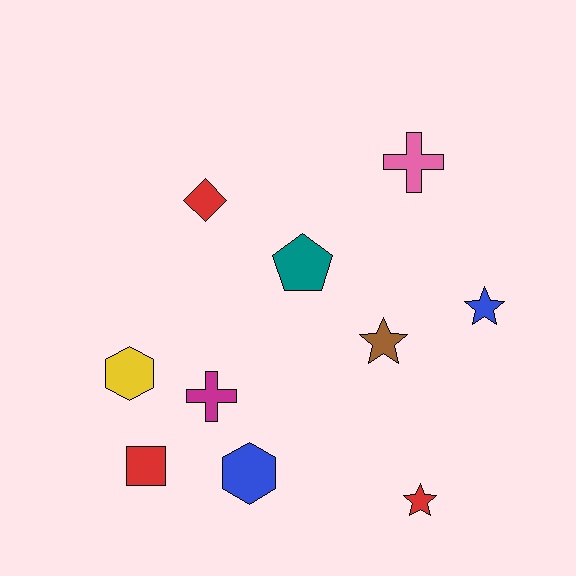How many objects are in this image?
There are 10 objects.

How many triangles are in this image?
There are no triangles.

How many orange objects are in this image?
There are no orange objects.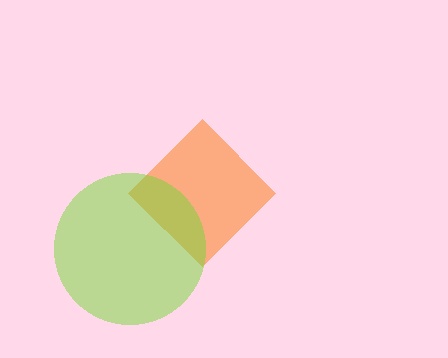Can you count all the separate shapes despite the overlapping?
Yes, there are 2 separate shapes.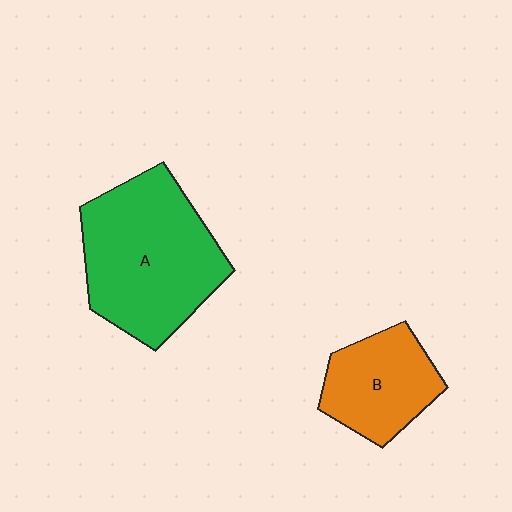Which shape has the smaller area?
Shape B (orange).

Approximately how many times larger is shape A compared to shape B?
Approximately 1.8 times.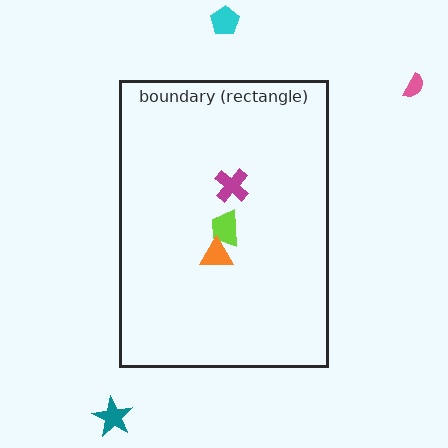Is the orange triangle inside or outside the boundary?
Inside.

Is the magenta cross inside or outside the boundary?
Inside.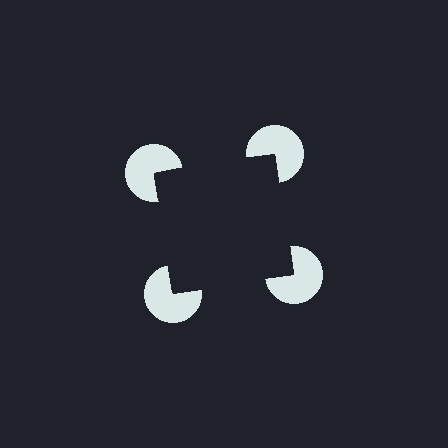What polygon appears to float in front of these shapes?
An illusory square — its edges are inferred from the aligned wedge cuts in the pac-man discs, not physically drawn.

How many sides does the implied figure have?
4 sides.